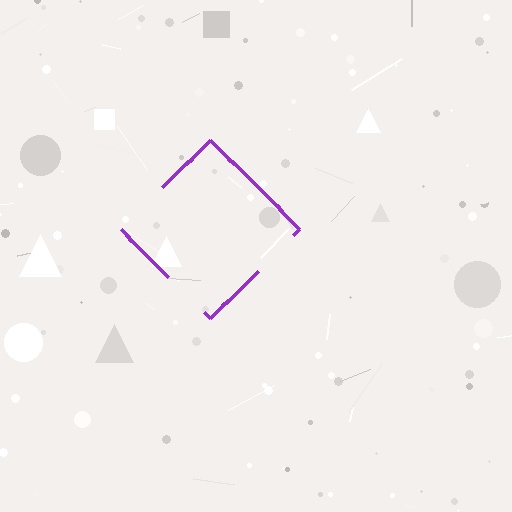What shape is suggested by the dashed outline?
The dashed outline suggests a diamond.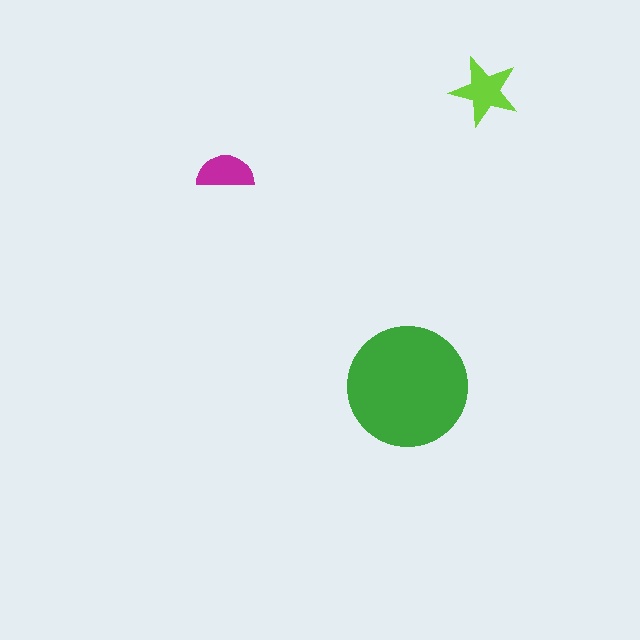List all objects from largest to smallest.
The green circle, the lime star, the magenta semicircle.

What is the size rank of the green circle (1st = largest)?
1st.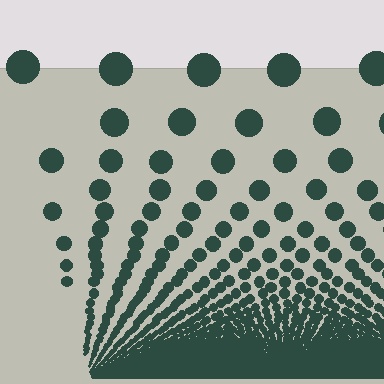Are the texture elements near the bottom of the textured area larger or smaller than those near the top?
Smaller. The gradient is inverted — elements near the bottom are smaller and denser.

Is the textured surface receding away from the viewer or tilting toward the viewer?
The surface appears to tilt toward the viewer. Texture elements get larger and sparser toward the top.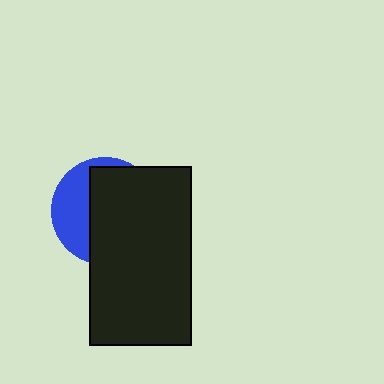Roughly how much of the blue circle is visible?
A small part of it is visible (roughly 35%).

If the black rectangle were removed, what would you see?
You would see the complete blue circle.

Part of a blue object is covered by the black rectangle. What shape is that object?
It is a circle.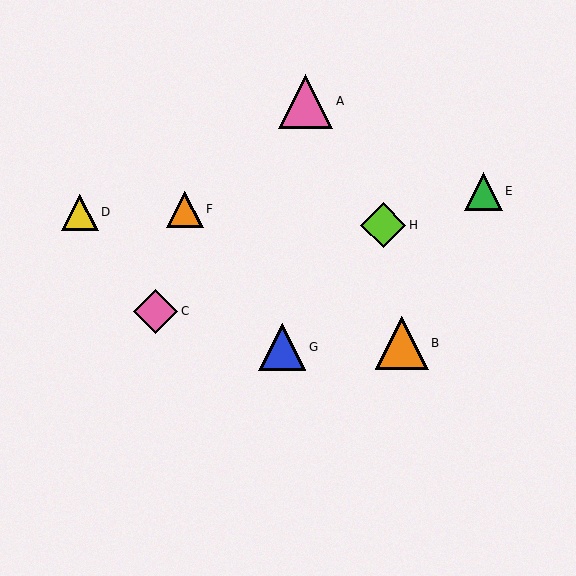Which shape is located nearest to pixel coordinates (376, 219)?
The lime diamond (labeled H) at (383, 225) is nearest to that location.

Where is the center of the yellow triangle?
The center of the yellow triangle is at (80, 212).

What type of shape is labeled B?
Shape B is an orange triangle.